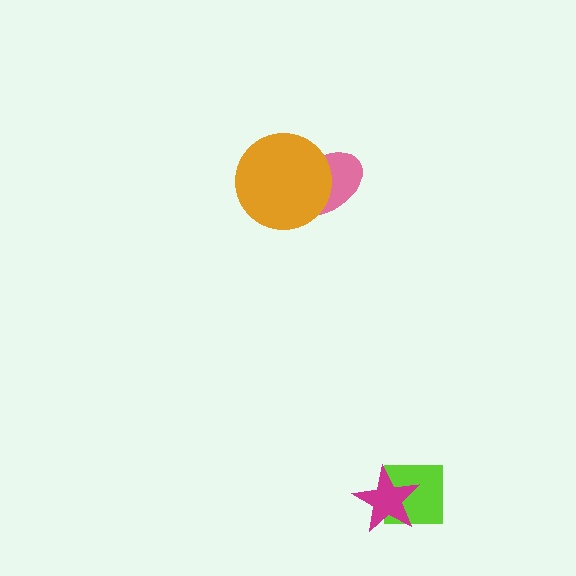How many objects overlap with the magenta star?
1 object overlaps with the magenta star.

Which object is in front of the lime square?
The magenta star is in front of the lime square.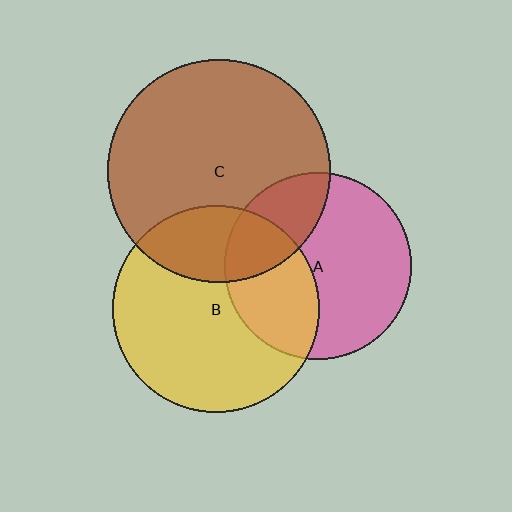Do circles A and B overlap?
Yes.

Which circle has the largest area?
Circle C (brown).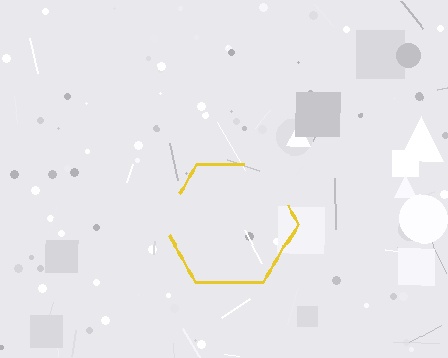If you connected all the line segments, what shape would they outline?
They would outline a hexagon.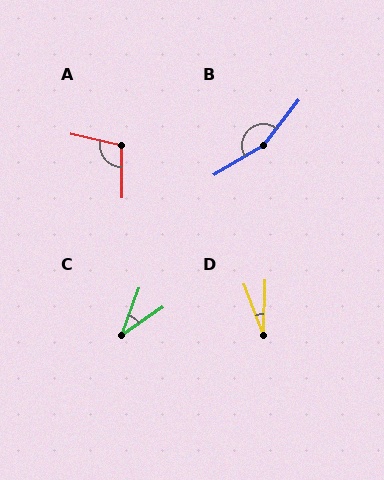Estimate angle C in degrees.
Approximately 34 degrees.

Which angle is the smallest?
D, at approximately 21 degrees.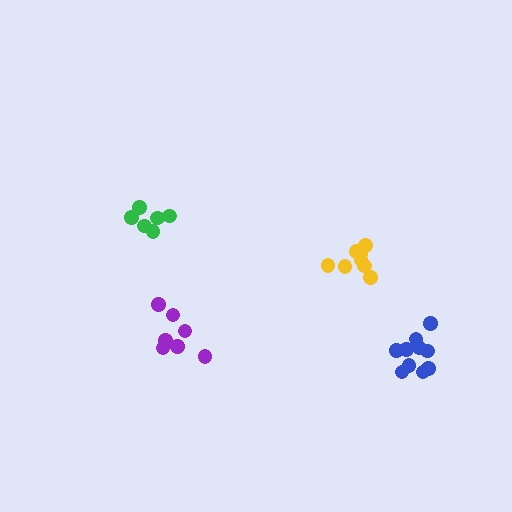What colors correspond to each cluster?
The clusters are colored: yellow, blue, green, purple.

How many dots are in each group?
Group 1: 8 dots, Group 2: 10 dots, Group 3: 6 dots, Group 4: 9 dots (33 total).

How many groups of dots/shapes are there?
There are 4 groups.